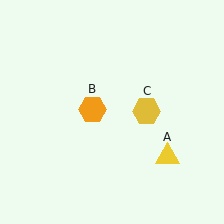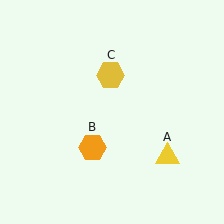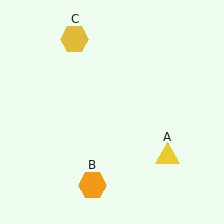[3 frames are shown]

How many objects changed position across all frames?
2 objects changed position: orange hexagon (object B), yellow hexagon (object C).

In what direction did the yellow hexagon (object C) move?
The yellow hexagon (object C) moved up and to the left.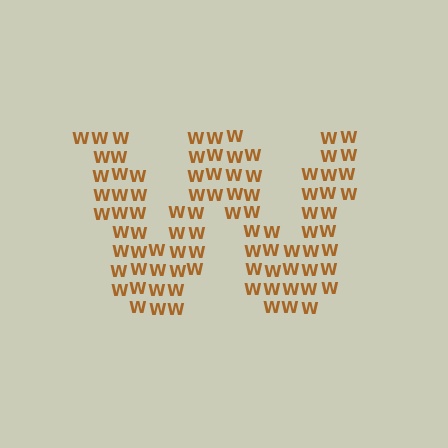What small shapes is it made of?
It is made of small letter W's.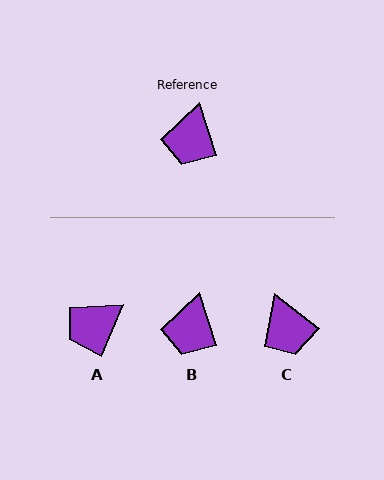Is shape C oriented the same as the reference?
No, it is off by about 34 degrees.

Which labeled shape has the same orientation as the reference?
B.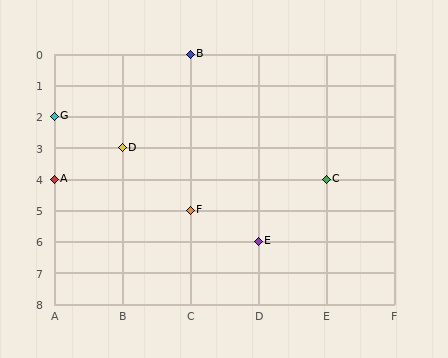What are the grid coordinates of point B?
Point B is at grid coordinates (C, 0).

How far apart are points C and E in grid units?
Points C and E are 1 column and 2 rows apart (about 2.2 grid units diagonally).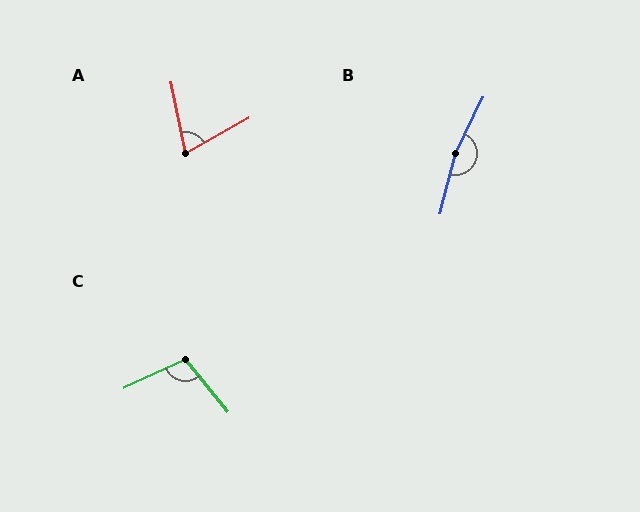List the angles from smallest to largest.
A (73°), C (104°), B (168°).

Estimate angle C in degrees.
Approximately 104 degrees.